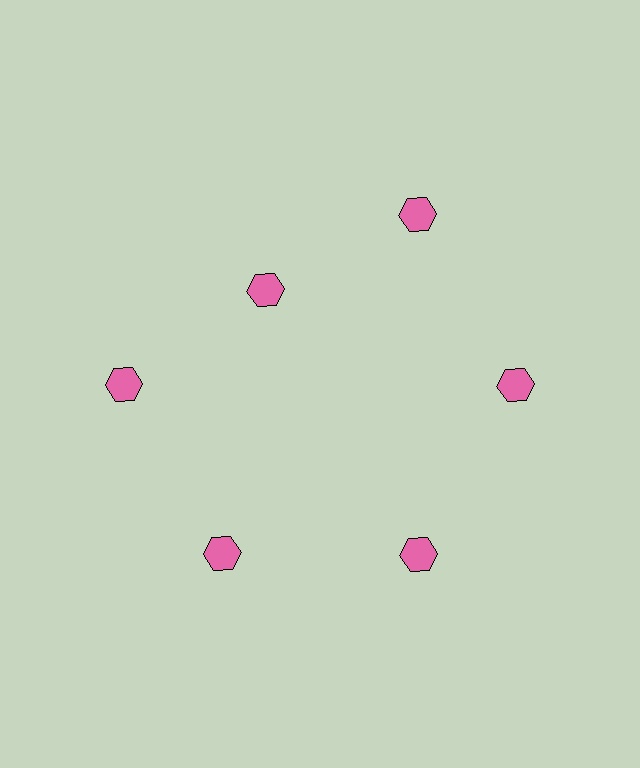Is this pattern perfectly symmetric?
No. The 6 pink hexagons are arranged in a ring, but one element near the 11 o'clock position is pulled inward toward the center, breaking the 6-fold rotational symmetry.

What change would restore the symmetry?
The symmetry would be restored by moving it outward, back onto the ring so that all 6 hexagons sit at equal angles and equal distance from the center.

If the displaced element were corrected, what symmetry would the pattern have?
It would have 6-fold rotational symmetry — the pattern would map onto itself every 60 degrees.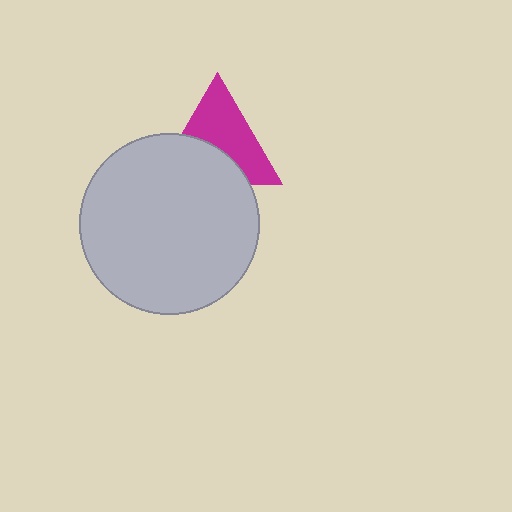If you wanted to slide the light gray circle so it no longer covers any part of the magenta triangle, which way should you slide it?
Slide it down — that is the most direct way to separate the two shapes.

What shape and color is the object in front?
The object in front is a light gray circle.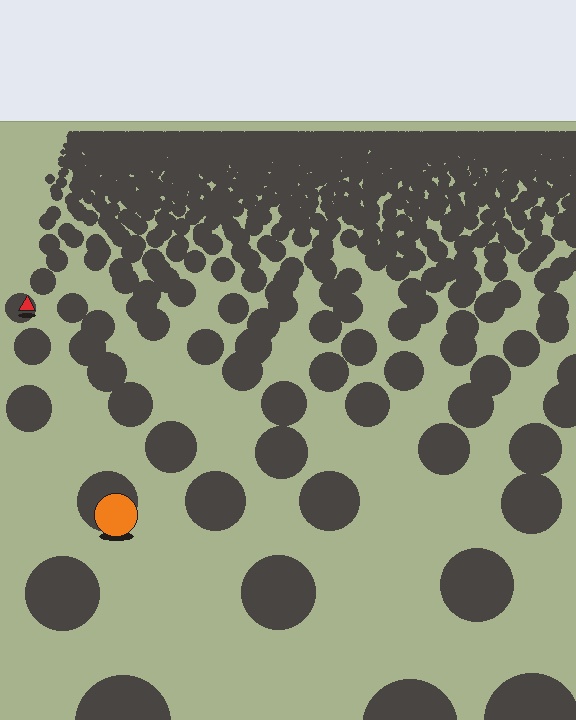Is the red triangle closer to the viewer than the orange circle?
No. The orange circle is closer — you can tell from the texture gradient: the ground texture is coarser near it.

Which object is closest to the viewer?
The orange circle is closest. The texture marks near it are larger and more spread out.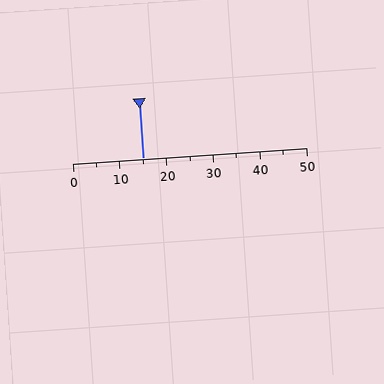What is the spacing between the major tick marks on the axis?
The major ticks are spaced 10 apart.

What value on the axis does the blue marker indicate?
The marker indicates approximately 15.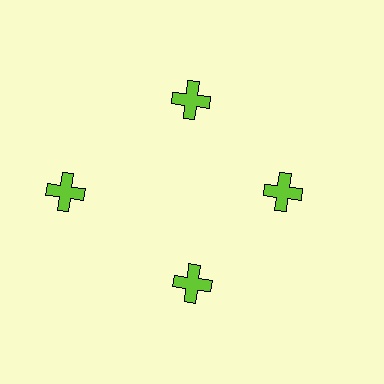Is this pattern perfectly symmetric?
No. The 4 lime crosses are arranged in a ring, but one element near the 9 o'clock position is pushed outward from the center, breaking the 4-fold rotational symmetry.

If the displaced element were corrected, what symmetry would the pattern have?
It would have 4-fold rotational symmetry — the pattern would map onto itself every 90 degrees.